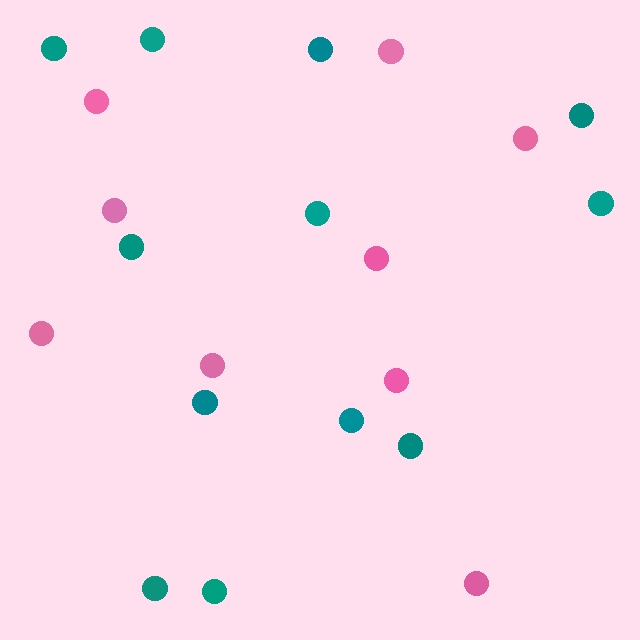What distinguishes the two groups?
There are 2 groups: one group of pink circles (9) and one group of teal circles (12).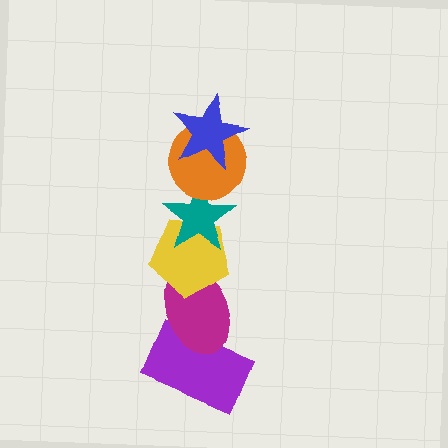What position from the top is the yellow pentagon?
The yellow pentagon is 4th from the top.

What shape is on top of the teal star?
The orange circle is on top of the teal star.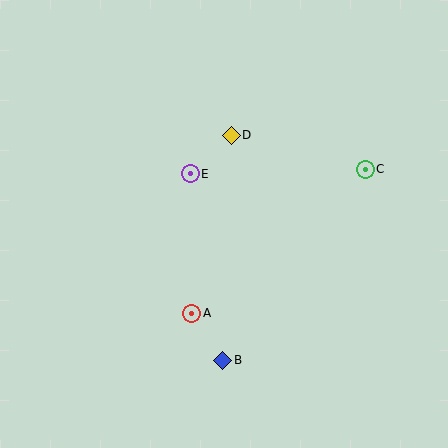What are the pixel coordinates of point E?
Point E is at (190, 174).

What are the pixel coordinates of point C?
Point C is at (365, 169).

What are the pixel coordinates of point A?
Point A is at (192, 313).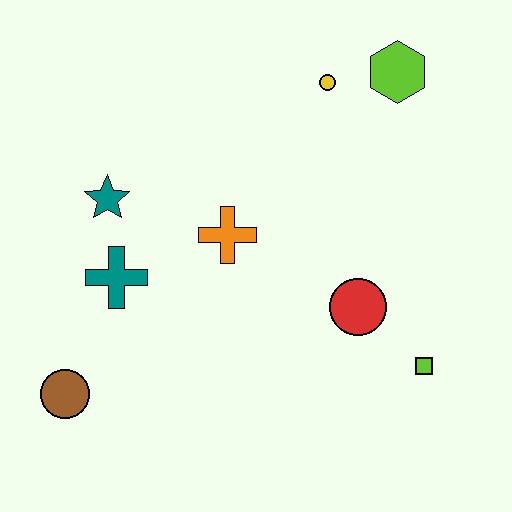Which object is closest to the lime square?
The red circle is closest to the lime square.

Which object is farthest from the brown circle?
The lime hexagon is farthest from the brown circle.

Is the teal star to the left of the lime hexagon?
Yes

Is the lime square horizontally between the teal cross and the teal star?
No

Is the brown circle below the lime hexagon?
Yes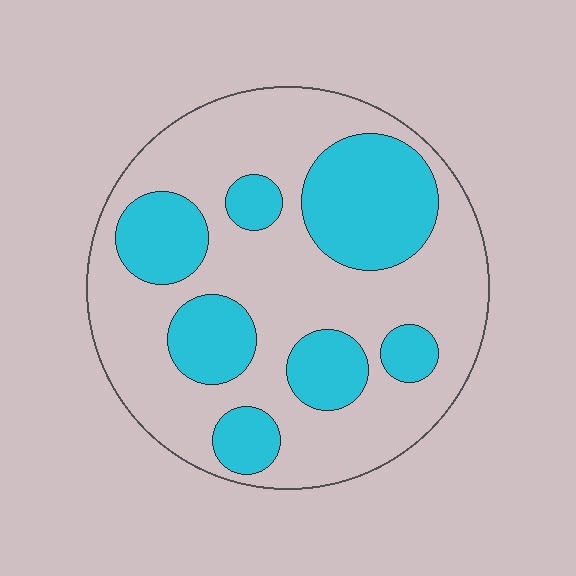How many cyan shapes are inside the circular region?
7.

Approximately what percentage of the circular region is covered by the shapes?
Approximately 35%.